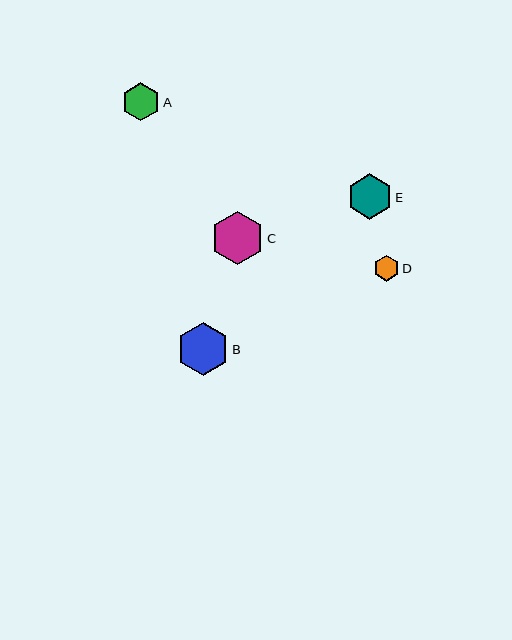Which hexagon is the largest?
Hexagon C is the largest with a size of approximately 53 pixels.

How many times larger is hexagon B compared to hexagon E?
Hexagon B is approximately 1.2 times the size of hexagon E.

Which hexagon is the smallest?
Hexagon D is the smallest with a size of approximately 26 pixels.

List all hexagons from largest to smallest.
From largest to smallest: C, B, E, A, D.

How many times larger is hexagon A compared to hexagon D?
Hexagon A is approximately 1.5 times the size of hexagon D.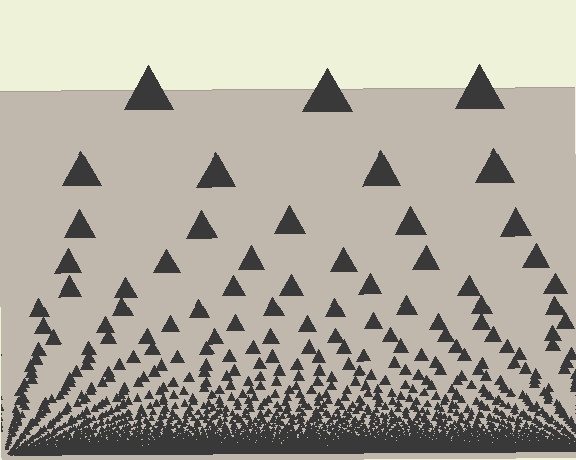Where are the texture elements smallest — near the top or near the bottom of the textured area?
Near the bottom.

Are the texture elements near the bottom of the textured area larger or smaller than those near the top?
Smaller. The gradient is inverted — elements near the bottom are smaller and denser.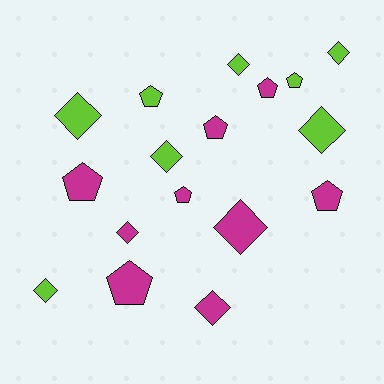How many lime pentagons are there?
There are 2 lime pentagons.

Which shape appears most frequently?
Diamond, with 9 objects.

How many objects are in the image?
There are 17 objects.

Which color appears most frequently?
Magenta, with 9 objects.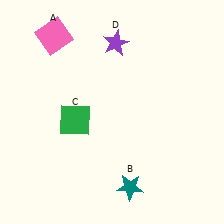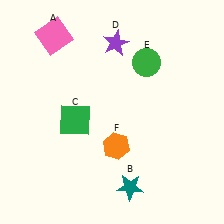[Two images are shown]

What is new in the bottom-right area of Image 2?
An orange hexagon (F) was added in the bottom-right area of Image 2.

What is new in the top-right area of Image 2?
A green circle (E) was added in the top-right area of Image 2.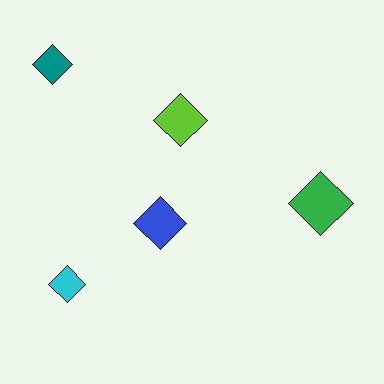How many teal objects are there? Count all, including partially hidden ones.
There is 1 teal object.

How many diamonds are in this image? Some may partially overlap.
There are 5 diamonds.